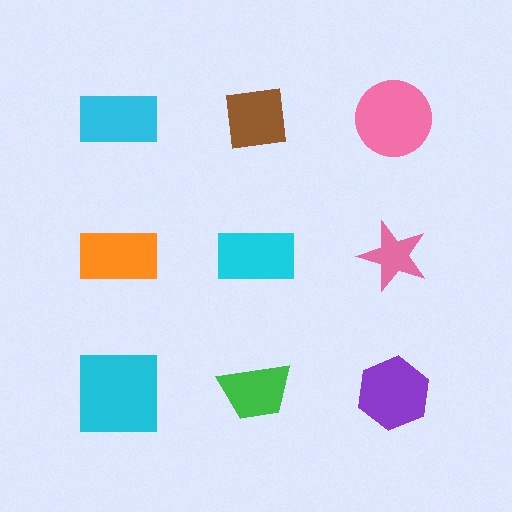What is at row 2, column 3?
A pink star.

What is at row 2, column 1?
An orange rectangle.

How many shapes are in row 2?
3 shapes.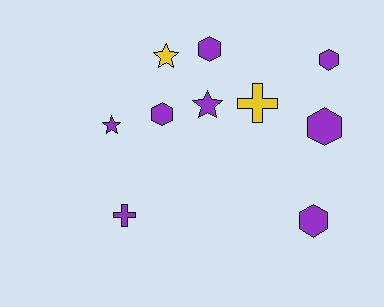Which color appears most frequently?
Purple, with 8 objects.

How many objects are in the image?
There are 10 objects.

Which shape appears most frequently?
Hexagon, with 5 objects.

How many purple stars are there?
There are 2 purple stars.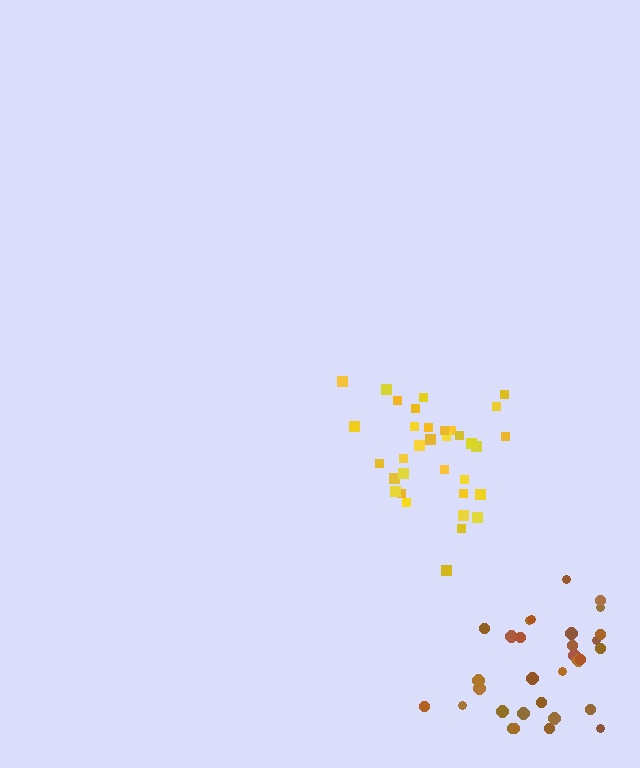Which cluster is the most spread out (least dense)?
Brown.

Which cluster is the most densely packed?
Yellow.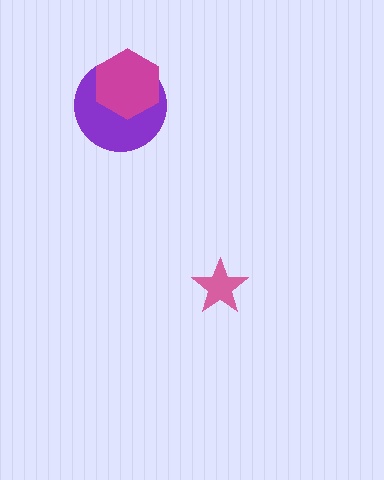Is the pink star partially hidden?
No, no other shape covers it.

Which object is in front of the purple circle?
The magenta hexagon is in front of the purple circle.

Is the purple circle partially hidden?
Yes, it is partially covered by another shape.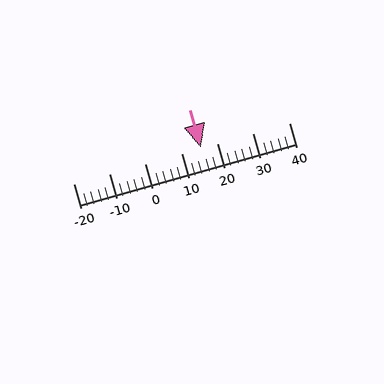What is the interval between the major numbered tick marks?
The major tick marks are spaced 10 units apart.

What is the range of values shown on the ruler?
The ruler shows values from -20 to 40.